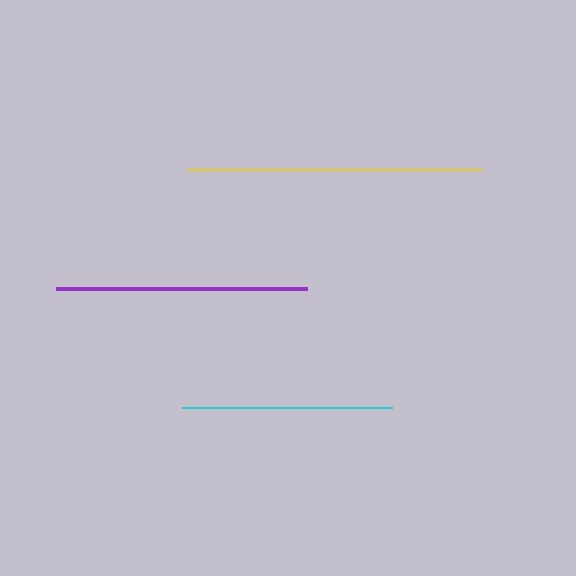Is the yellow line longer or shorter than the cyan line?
The yellow line is longer than the cyan line.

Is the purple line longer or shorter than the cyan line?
The purple line is longer than the cyan line.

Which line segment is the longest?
The yellow line is the longest at approximately 294 pixels.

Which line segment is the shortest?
The cyan line is the shortest at approximately 210 pixels.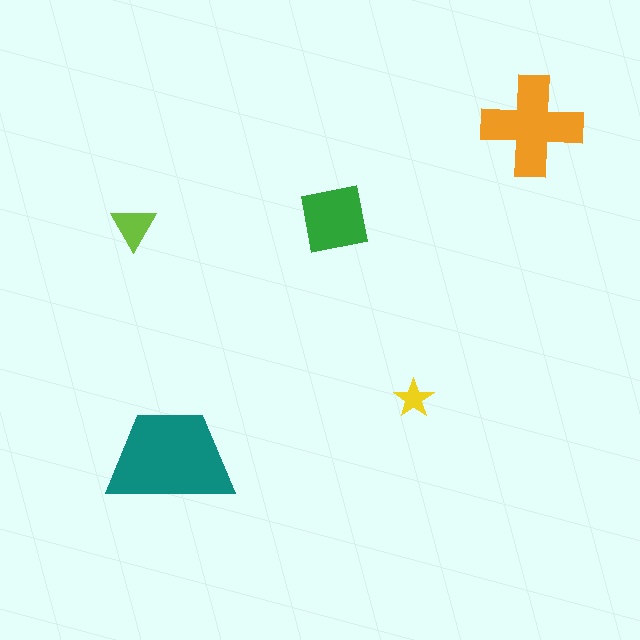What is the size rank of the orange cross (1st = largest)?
2nd.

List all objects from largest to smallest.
The teal trapezoid, the orange cross, the green square, the lime triangle, the yellow star.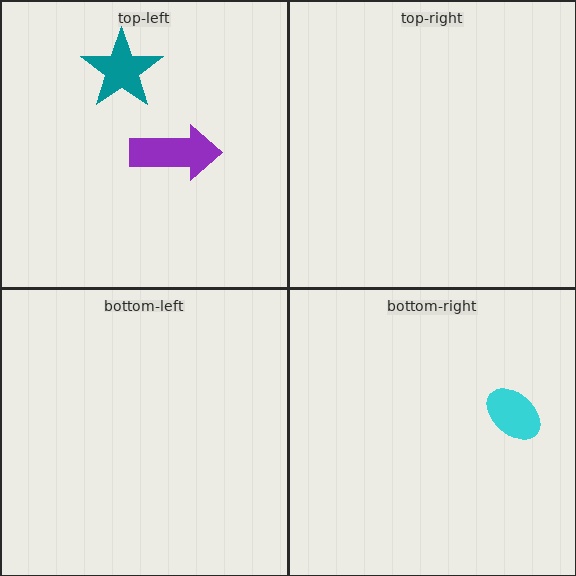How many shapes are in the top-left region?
2.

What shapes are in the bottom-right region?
The cyan ellipse.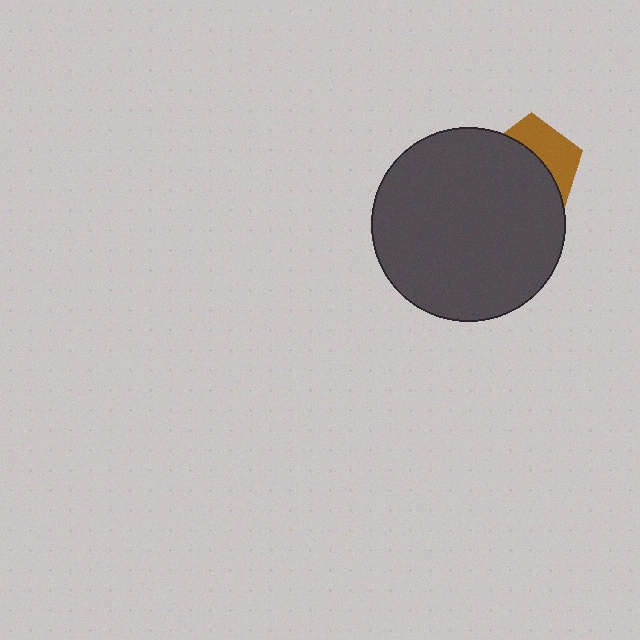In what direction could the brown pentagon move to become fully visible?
The brown pentagon could move toward the upper-right. That would shift it out from behind the dark gray circle entirely.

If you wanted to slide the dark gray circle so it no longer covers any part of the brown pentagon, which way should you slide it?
Slide it toward the lower-left — that is the most direct way to separate the two shapes.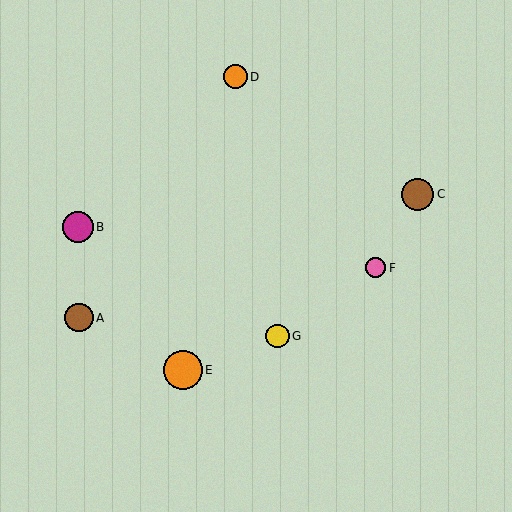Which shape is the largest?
The orange circle (labeled E) is the largest.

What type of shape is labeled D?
Shape D is an orange circle.